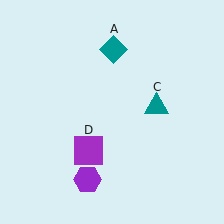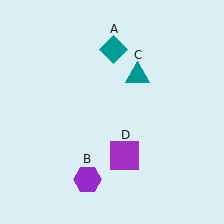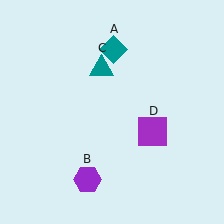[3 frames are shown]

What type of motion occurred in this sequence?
The teal triangle (object C), purple square (object D) rotated counterclockwise around the center of the scene.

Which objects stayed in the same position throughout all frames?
Teal diamond (object A) and purple hexagon (object B) remained stationary.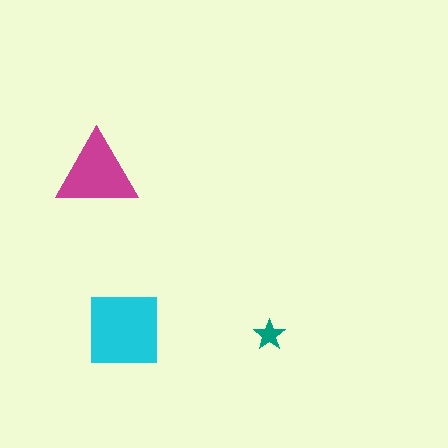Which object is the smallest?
The teal star.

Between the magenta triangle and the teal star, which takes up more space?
The magenta triangle.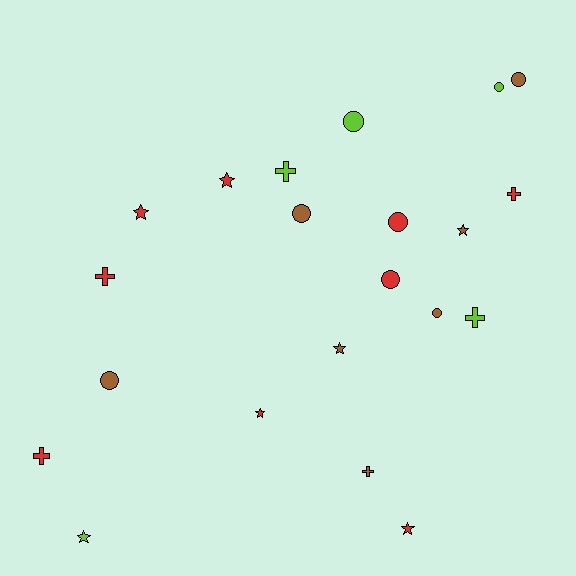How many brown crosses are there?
There is 1 brown cross.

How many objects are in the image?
There are 21 objects.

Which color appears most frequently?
Red, with 9 objects.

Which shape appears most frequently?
Circle, with 8 objects.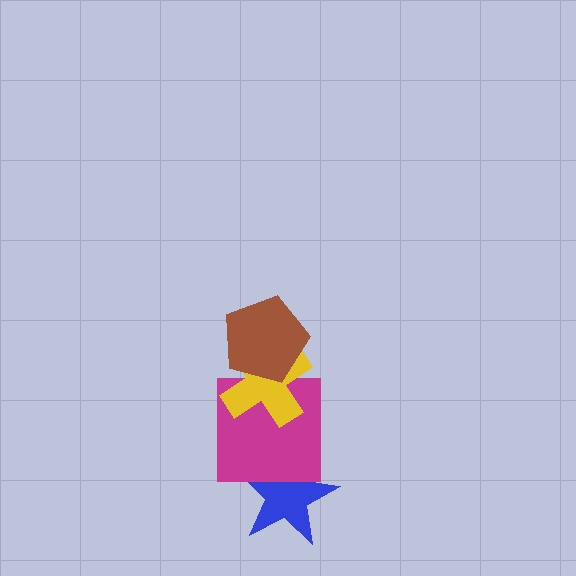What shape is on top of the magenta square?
The yellow cross is on top of the magenta square.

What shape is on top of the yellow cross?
The brown pentagon is on top of the yellow cross.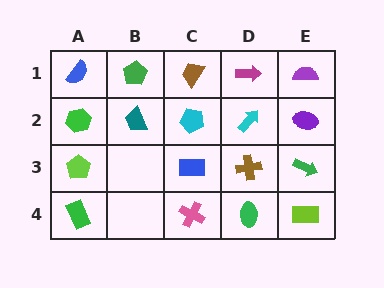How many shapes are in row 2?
5 shapes.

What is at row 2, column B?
A teal trapezoid.